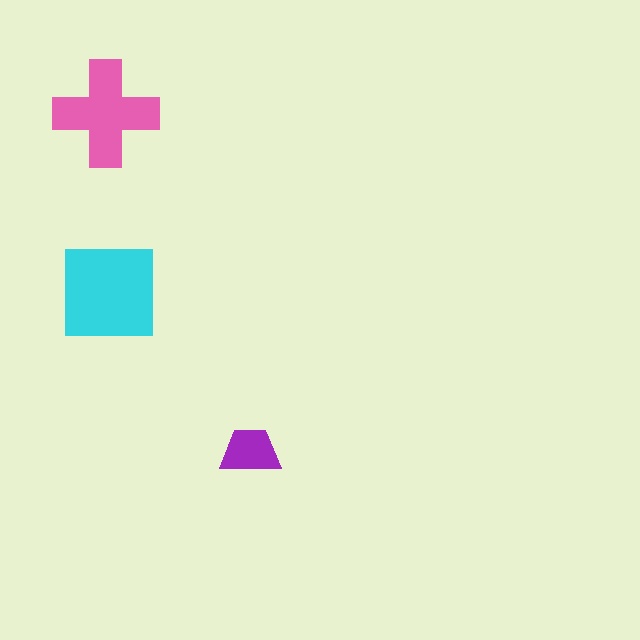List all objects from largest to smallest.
The cyan square, the pink cross, the purple trapezoid.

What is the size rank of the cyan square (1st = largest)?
1st.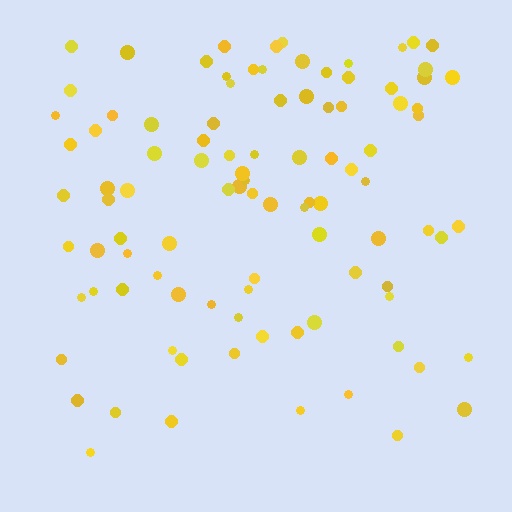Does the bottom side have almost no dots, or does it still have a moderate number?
Still a moderate number, just noticeably fewer than the top.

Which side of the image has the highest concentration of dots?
The top.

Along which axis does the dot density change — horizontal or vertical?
Vertical.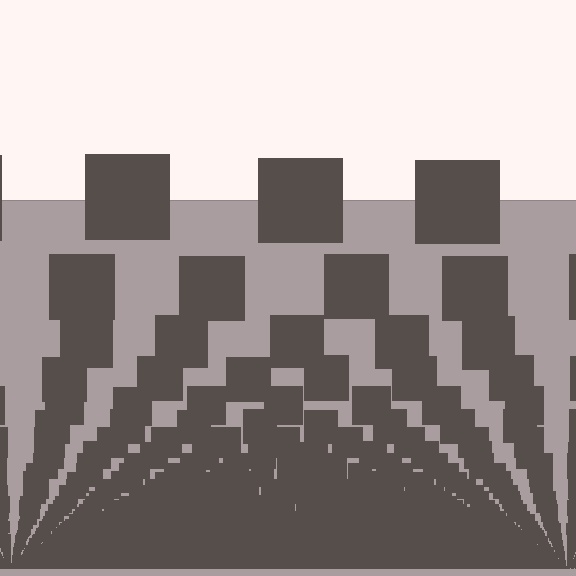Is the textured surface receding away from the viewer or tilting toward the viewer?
The surface appears to tilt toward the viewer. Texture elements get larger and sparser toward the top.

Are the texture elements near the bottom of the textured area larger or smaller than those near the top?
Smaller. The gradient is inverted — elements near the bottom are smaller and denser.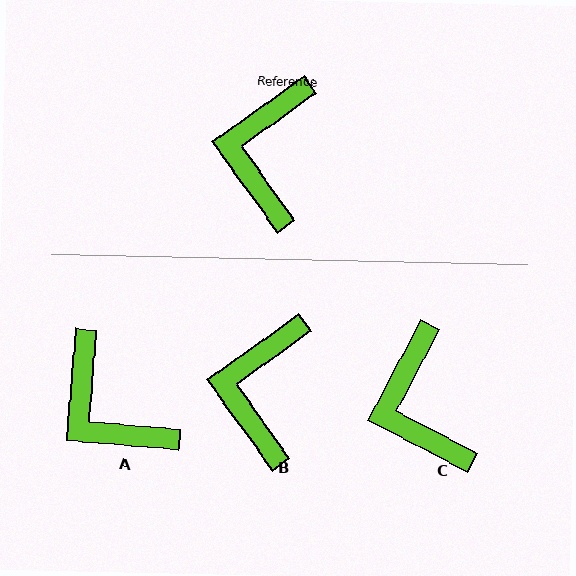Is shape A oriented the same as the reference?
No, it is off by about 50 degrees.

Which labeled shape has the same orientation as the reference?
B.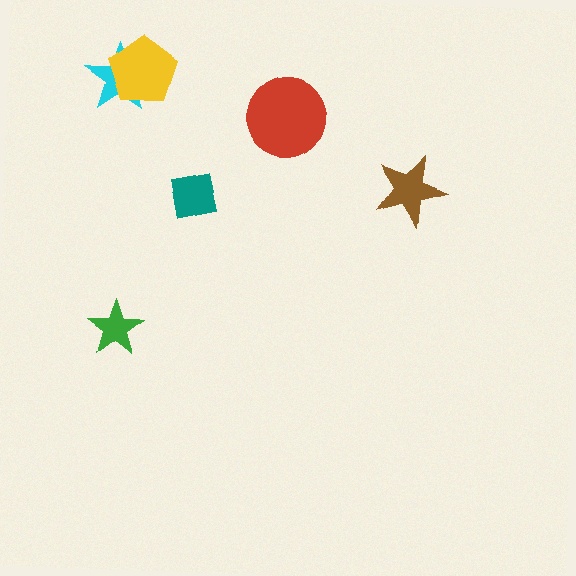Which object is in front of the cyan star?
The yellow pentagon is in front of the cyan star.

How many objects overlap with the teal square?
0 objects overlap with the teal square.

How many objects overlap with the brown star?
0 objects overlap with the brown star.